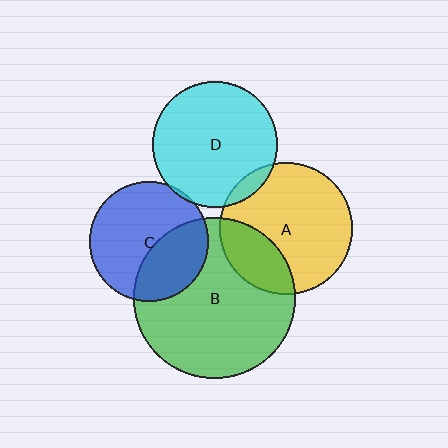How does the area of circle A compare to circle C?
Approximately 1.2 times.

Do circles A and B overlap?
Yes.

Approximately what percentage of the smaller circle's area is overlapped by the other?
Approximately 25%.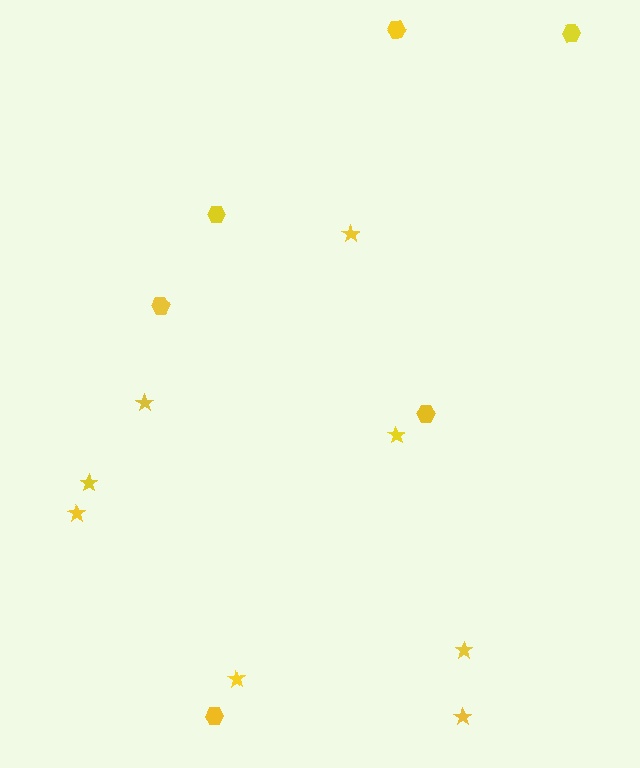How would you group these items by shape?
There are 2 groups: one group of hexagons (6) and one group of stars (8).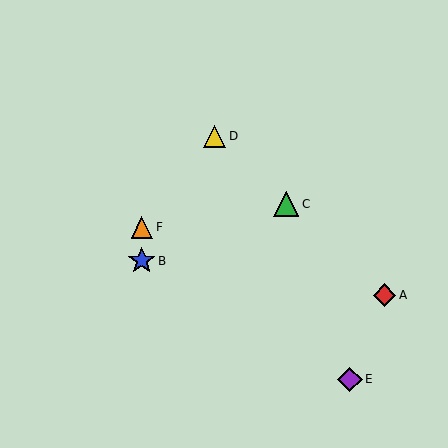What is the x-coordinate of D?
Object D is at x≈215.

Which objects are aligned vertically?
Objects B, F are aligned vertically.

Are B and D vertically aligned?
No, B is at x≈142 and D is at x≈215.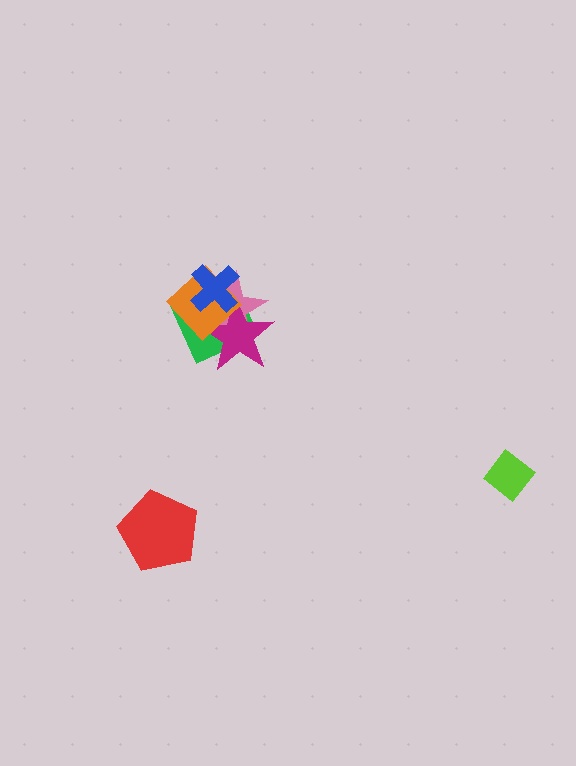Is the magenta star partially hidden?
Yes, it is partially covered by another shape.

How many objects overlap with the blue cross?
4 objects overlap with the blue cross.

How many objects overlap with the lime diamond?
0 objects overlap with the lime diamond.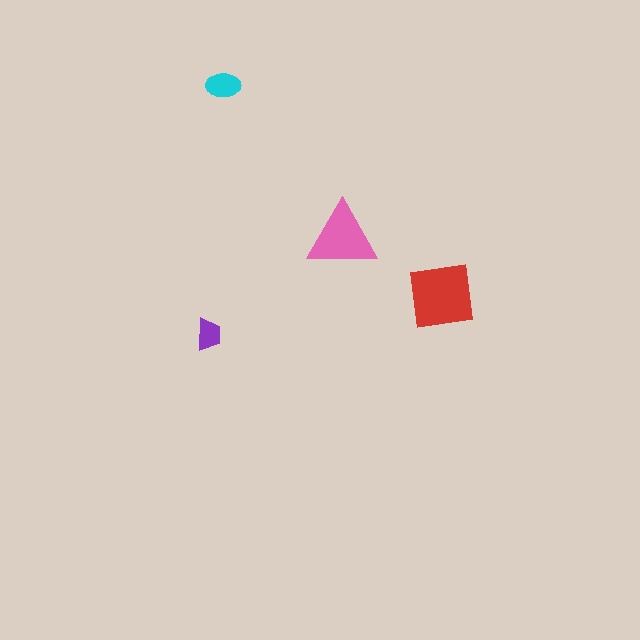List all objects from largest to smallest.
The red square, the pink triangle, the cyan ellipse, the purple trapezoid.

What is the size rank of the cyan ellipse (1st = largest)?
3rd.